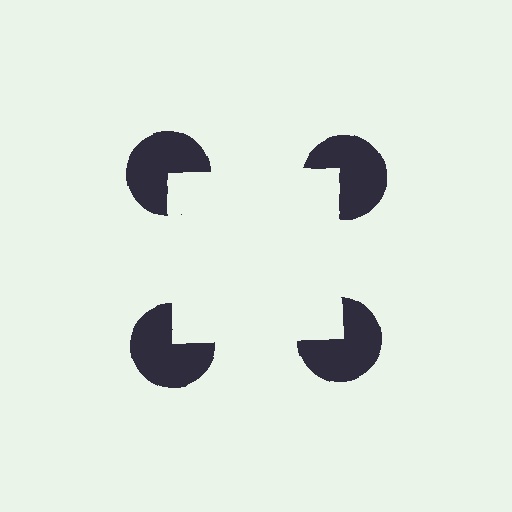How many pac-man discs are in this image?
There are 4 — one at each vertex of the illusory square.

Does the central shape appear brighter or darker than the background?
It typically appears slightly brighter than the background, even though no actual brightness change is drawn.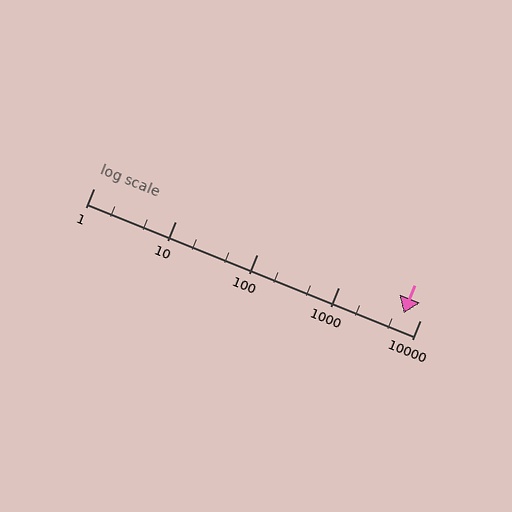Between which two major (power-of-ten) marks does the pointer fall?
The pointer is between 1000 and 10000.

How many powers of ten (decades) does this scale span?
The scale spans 4 decades, from 1 to 10000.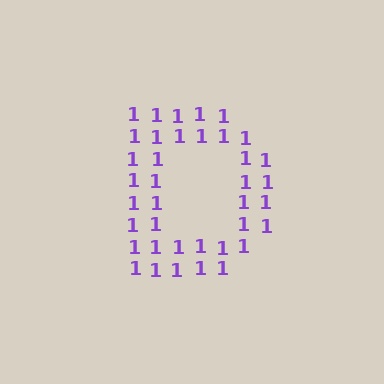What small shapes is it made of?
It is made of small digit 1's.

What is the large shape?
The large shape is the letter D.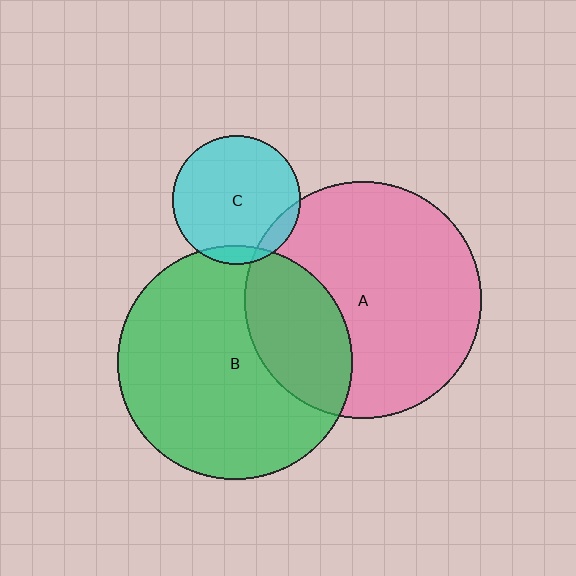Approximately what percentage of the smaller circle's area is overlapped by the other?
Approximately 30%.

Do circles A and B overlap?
Yes.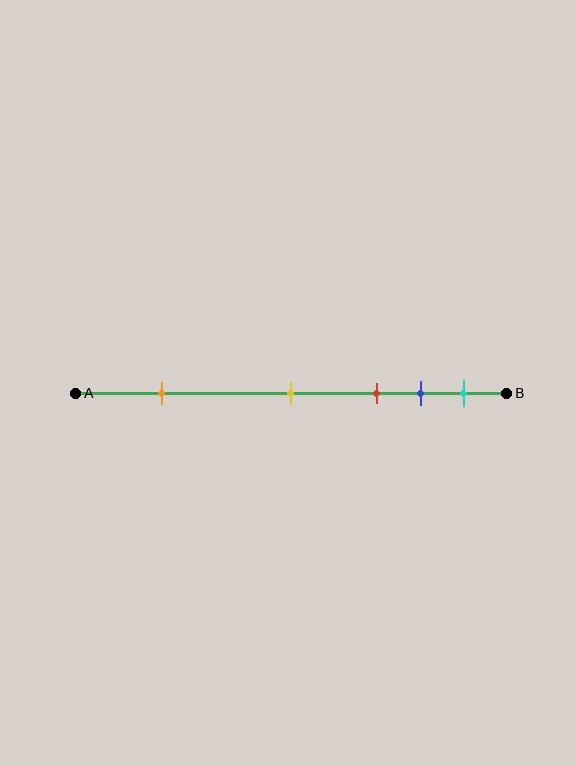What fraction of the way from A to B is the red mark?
The red mark is approximately 70% (0.7) of the way from A to B.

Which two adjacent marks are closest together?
The blue and cyan marks are the closest adjacent pair.